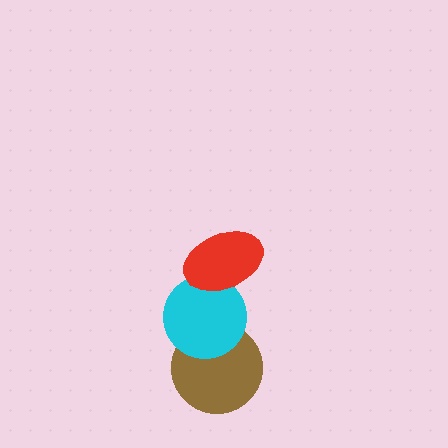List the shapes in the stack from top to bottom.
From top to bottom: the red ellipse, the cyan circle, the brown circle.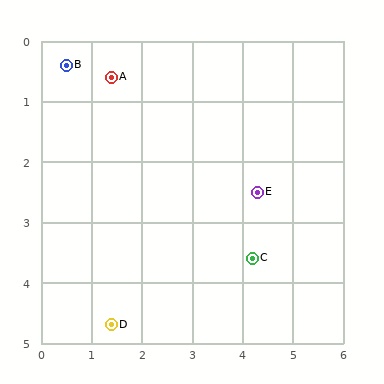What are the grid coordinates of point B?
Point B is at approximately (0.5, 0.4).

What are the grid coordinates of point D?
Point D is at approximately (1.4, 4.7).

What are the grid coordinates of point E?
Point E is at approximately (4.3, 2.5).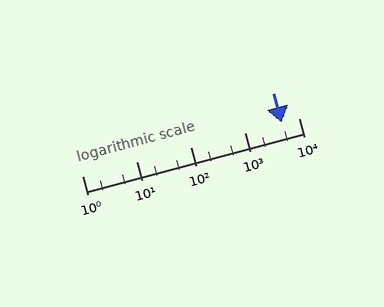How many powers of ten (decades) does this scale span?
The scale spans 4 decades, from 1 to 10000.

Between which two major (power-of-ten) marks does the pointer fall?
The pointer is between 1000 and 10000.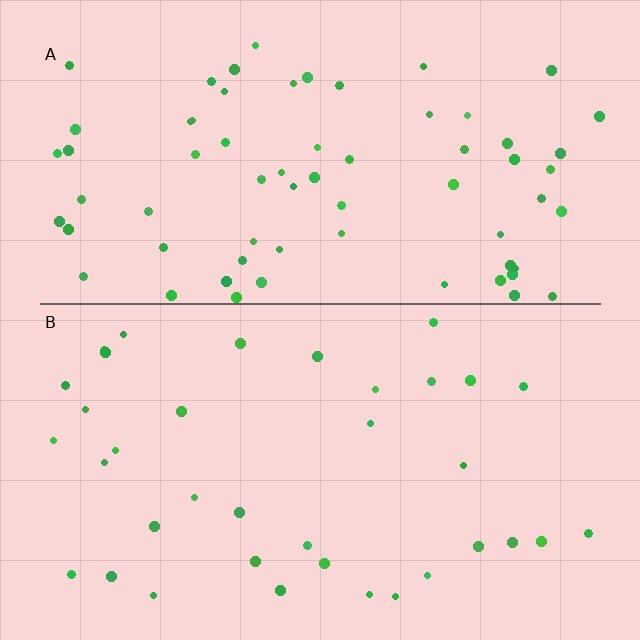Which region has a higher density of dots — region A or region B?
A (the top).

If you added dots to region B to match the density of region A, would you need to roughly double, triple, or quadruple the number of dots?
Approximately double.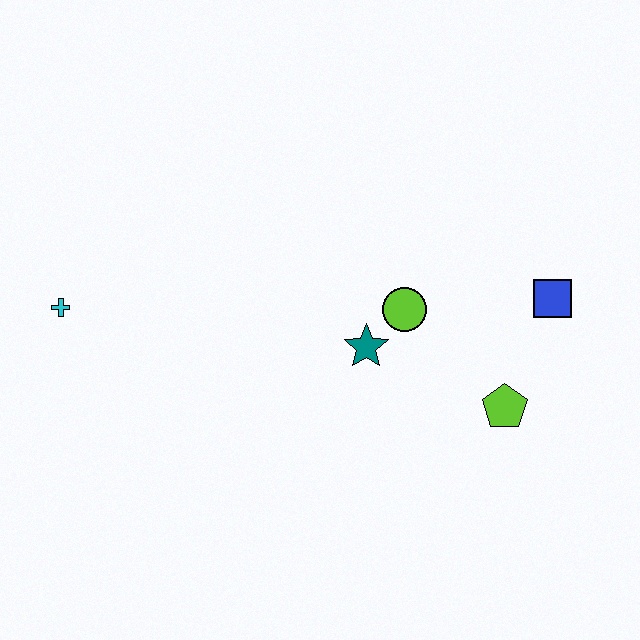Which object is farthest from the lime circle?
The cyan cross is farthest from the lime circle.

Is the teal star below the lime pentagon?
No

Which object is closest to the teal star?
The lime circle is closest to the teal star.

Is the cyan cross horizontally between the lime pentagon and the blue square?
No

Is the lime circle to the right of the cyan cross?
Yes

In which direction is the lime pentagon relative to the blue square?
The lime pentagon is below the blue square.